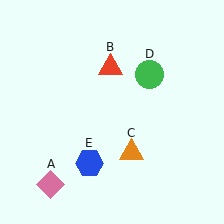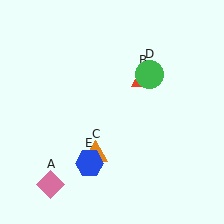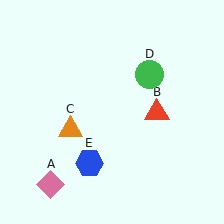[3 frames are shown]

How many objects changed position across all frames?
2 objects changed position: red triangle (object B), orange triangle (object C).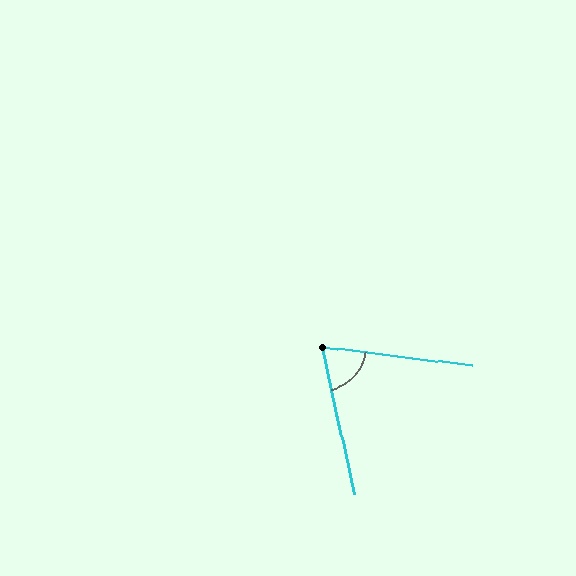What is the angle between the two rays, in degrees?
Approximately 70 degrees.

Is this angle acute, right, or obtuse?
It is acute.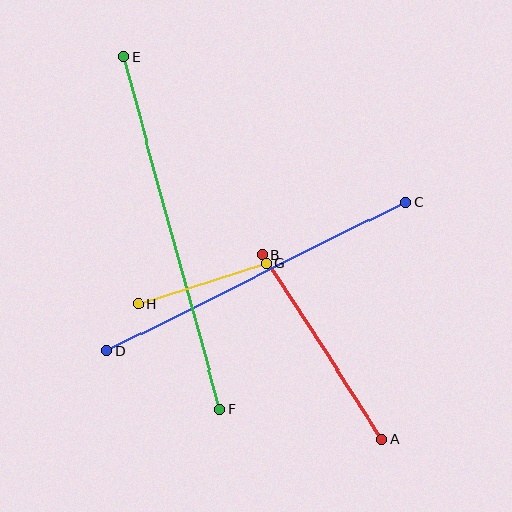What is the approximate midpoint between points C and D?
The midpoint is at approximately (256, 277) pixels.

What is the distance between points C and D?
The distance is approximately 335 pixels.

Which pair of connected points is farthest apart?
Points E and F are farthest apart.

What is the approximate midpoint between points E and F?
The midpoint is at approximately (172, 233) pixels.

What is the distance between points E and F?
The distance is approximately 365 pixels.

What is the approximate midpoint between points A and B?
The midpoint is at approximately (322, 347) pixels.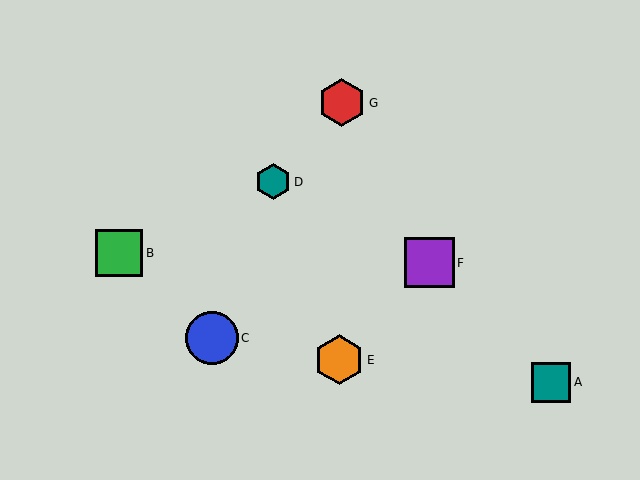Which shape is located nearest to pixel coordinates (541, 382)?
The teal square (labeled A) at (551, 382) is nearest to that location.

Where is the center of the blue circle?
The center of the blue circle is at (212, 338).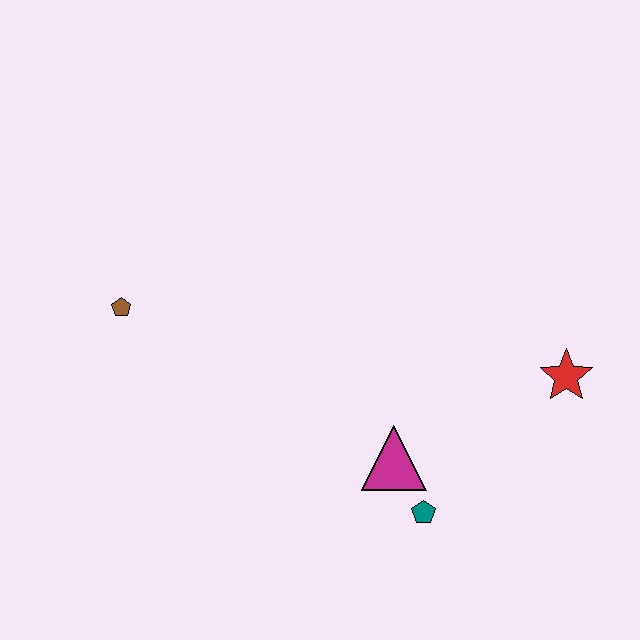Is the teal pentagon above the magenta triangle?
No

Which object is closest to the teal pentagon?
The magenta triangle is closest to the teal pentagon.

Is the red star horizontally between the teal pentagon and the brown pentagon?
No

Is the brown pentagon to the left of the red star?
Yes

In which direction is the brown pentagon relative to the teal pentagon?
The brown pentagon is to the left of the teal pentagon.